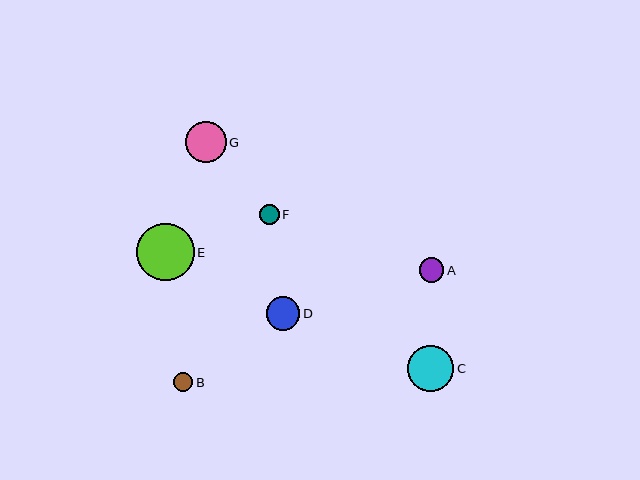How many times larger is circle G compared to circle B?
Circle G is approximately 2.2 times the size of circle B.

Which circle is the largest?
Circle E is the largest with a size of approximately 58 pixels.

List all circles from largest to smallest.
From largest to smallest: E, C, G, D, A, F, B.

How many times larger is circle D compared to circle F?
Circle D is approximately 1.7 times the size of circle F.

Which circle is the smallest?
Circle B is the smallest with a size of approximately 19 pixels.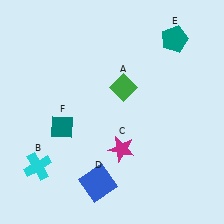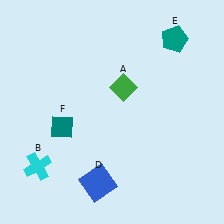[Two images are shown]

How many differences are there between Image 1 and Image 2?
There is 1 difference between the two images.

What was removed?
The magenta star (C) was removed in Image 2.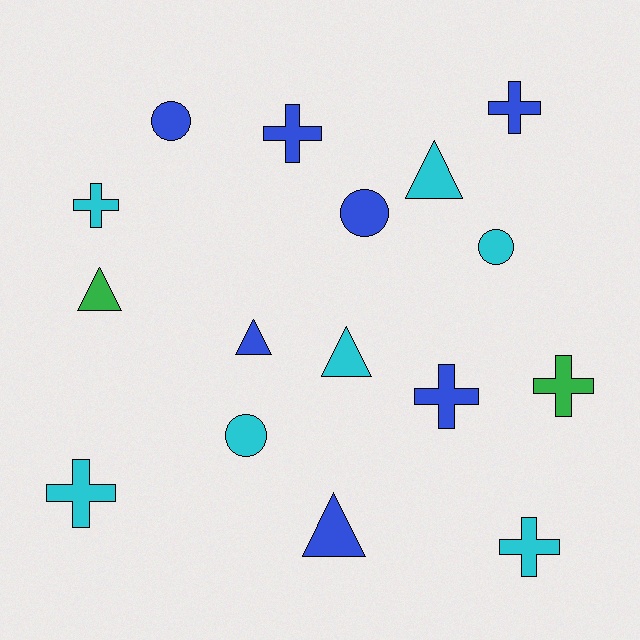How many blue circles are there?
There are 2 blue circles.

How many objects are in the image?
There are 16 objects.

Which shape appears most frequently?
Cross, with 7 objects.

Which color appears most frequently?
Cyan, with 7 objects.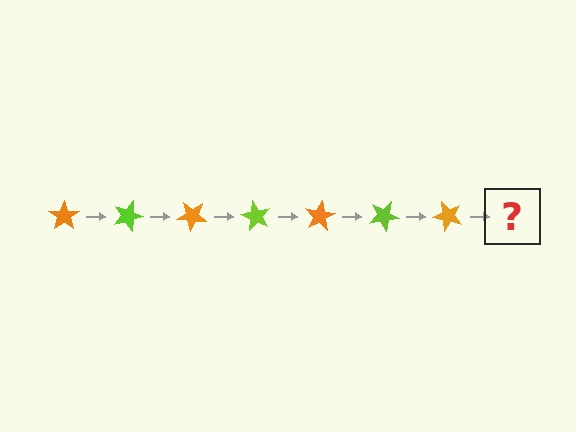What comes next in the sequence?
The next element should be a lime star, rotated 140 degrees from the start.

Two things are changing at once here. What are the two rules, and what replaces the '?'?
The two rules are that it rotates 20 degrees each step and the color cycles through orange and lime. The '?' should be a lime star, rotated 140 degrees from the start.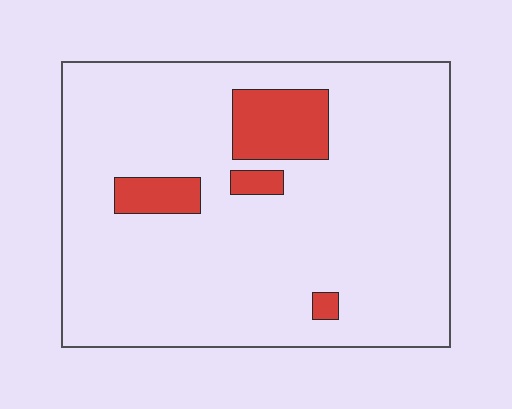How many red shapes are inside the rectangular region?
4.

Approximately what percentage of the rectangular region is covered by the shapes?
Approximately 10%.